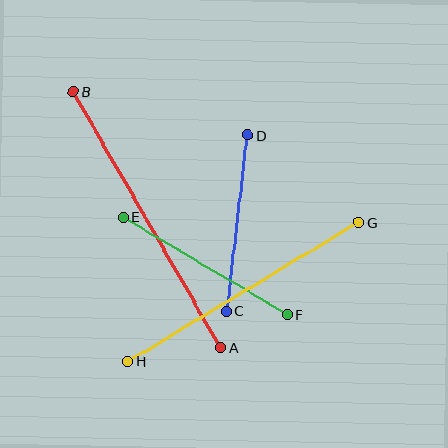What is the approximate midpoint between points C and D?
The midpoint is at approximately (237, 223) pixels.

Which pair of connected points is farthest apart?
Points A and B are farthest apart.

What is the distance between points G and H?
The distance is approximately 269 pixels.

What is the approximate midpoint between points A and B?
The midpoint is at approximately (147, 220) pixels.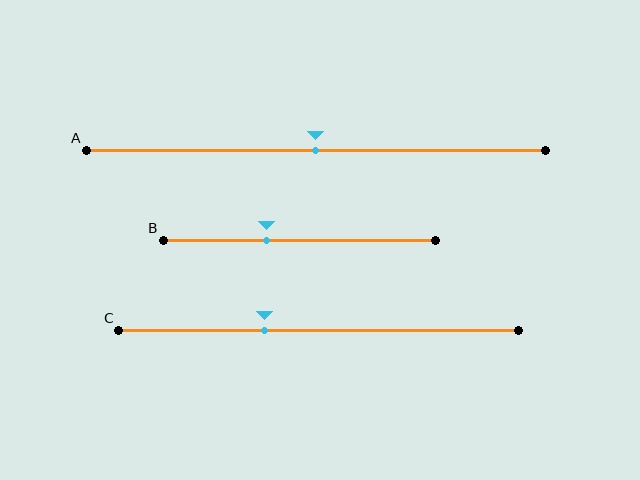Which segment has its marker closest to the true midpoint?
Segment A has its marker closest to the true midpoint.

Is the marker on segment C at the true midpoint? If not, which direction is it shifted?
No, the marker on segment C is shifted to the left by about 14% of the segment length.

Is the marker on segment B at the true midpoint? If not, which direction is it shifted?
No, the marker on segment B is shifted to the left by about 12% of the segment length.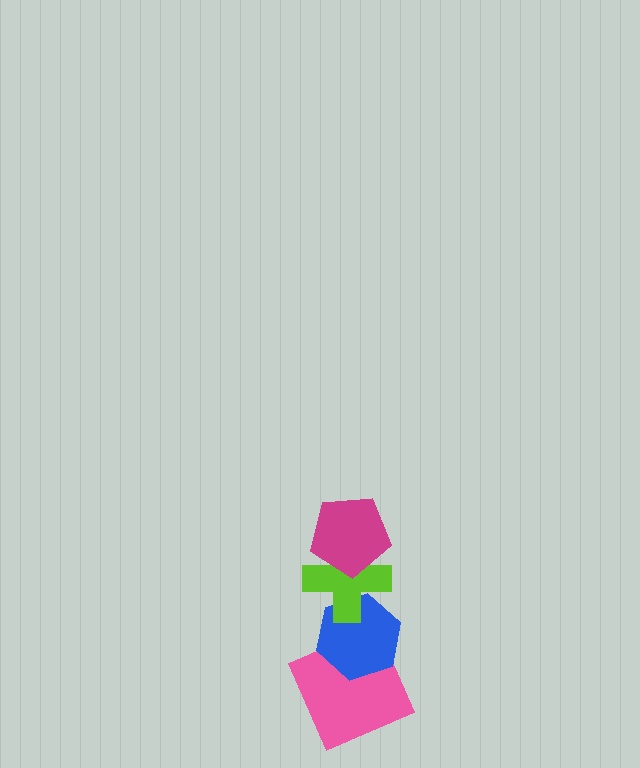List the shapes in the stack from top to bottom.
From top to bottom: the magenta pentagon, the lime cross, the blue hexagon, the pink square.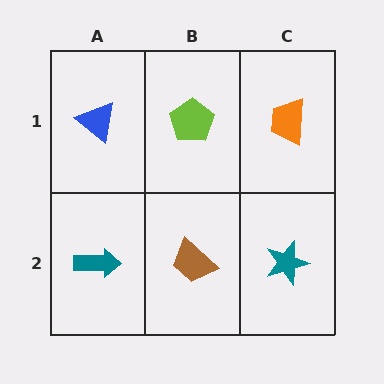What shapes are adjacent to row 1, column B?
A brown trapezoid (row 2, column B), a blue triangle (row 1, column A), an orange trapezoid (row 1, column C).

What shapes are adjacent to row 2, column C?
An orange trapezoid (row 1, column C), a brown trapezoid (row 2, column B).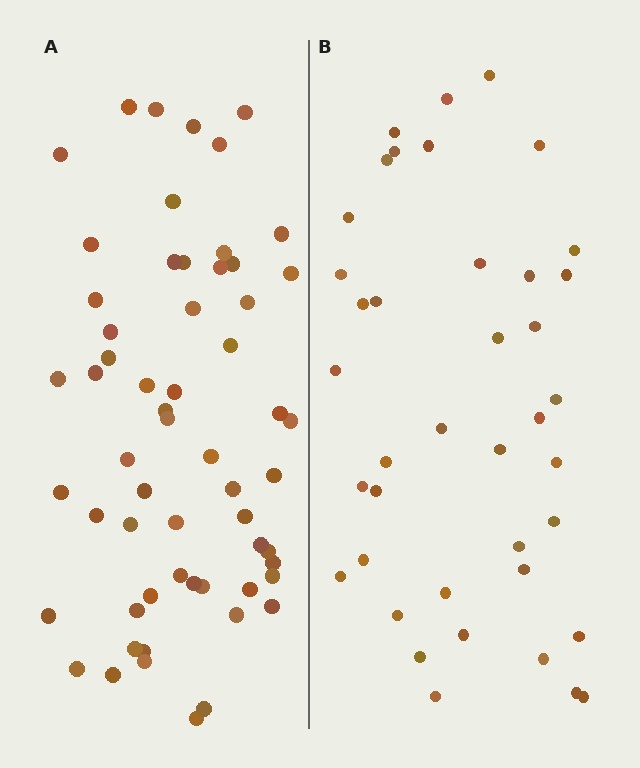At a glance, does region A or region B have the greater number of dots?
Region A (the left region) has more dots.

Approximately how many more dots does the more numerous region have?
Region A has approximately 20 more dots than region B.